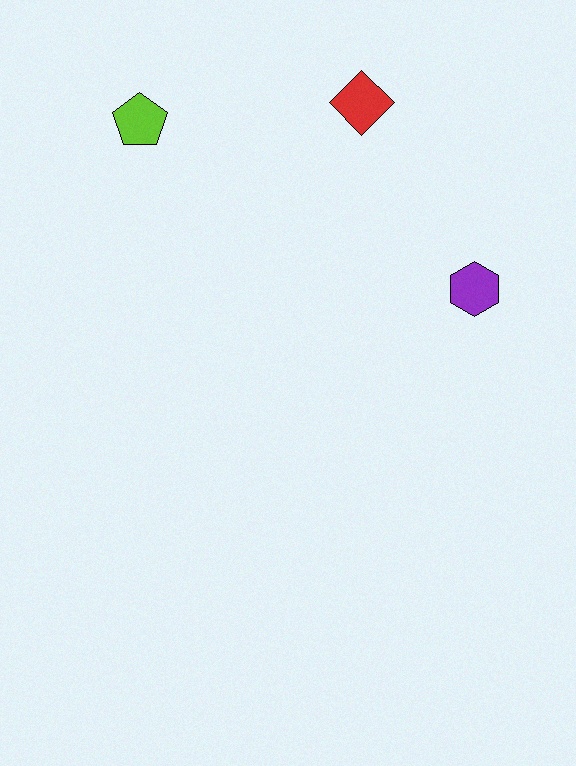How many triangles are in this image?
There are no triangles.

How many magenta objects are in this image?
There are no magenta objects.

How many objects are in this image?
There are 3 objects.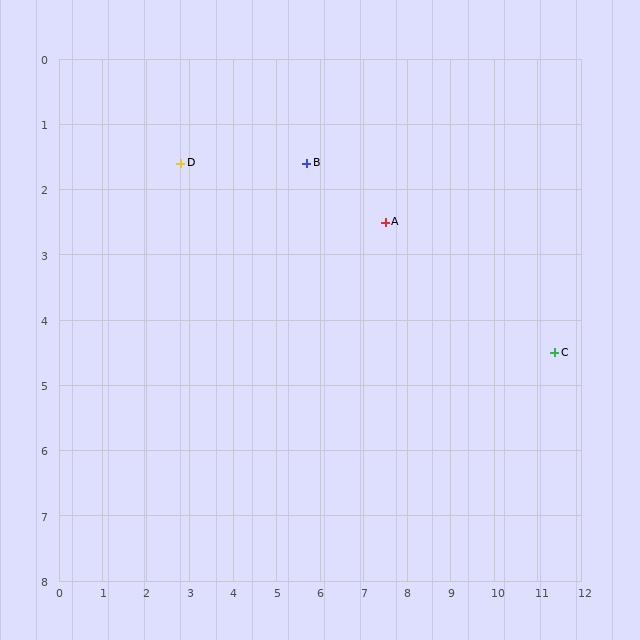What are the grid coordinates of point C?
Point C is at approximately (11.4, 4.5).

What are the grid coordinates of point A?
Point A is at approximately (7.5, 2.5).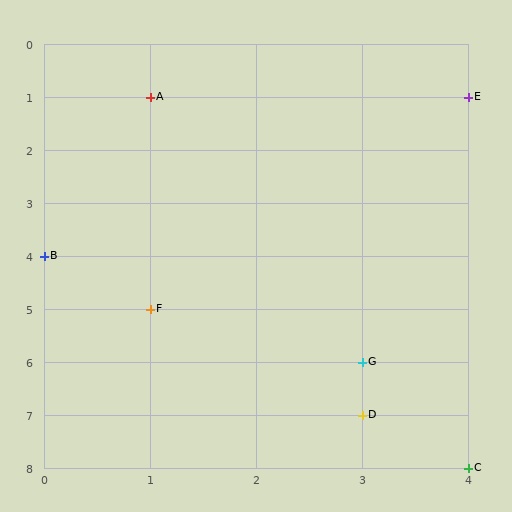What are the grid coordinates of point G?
Point G is at grid coordinates (3, 6).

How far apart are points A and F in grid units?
Points A and F are 4 rows apart.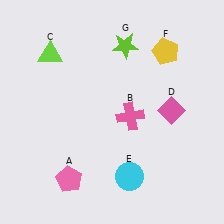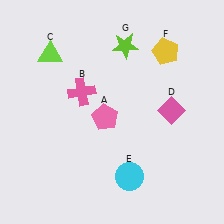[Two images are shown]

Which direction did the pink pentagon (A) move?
The pink pentagon (A) moved up.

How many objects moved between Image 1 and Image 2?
2 objects moved between the two images.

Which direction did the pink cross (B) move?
The pink cross (B) moved left.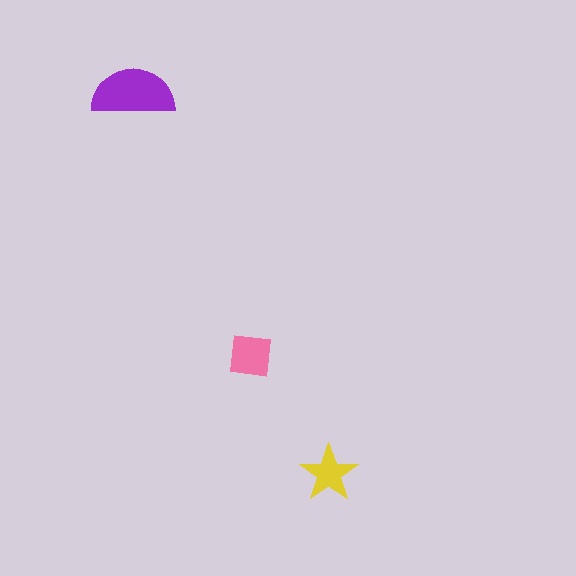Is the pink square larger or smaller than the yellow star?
Larger.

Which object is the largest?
The purple semicircle.